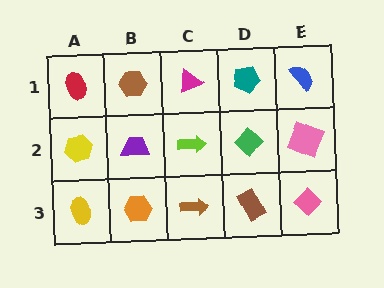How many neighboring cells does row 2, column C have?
4.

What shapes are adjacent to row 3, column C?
A lime arrow (row 2, column C), an orange hexagon (row 3, column B), a brown rectangle (row 3, column D).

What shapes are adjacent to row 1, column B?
A purple trapezoid (row 2, column B), a red ellipse (row 1, column A), a magenta triangle (row 1, column C).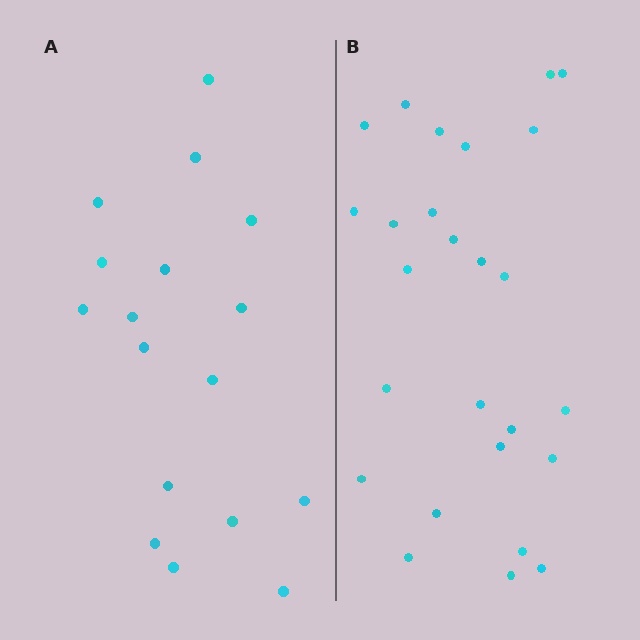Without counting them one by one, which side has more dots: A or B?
Region B (the right region) has more dots.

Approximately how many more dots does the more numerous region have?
Region B has roughly 8 or so more dots than region A.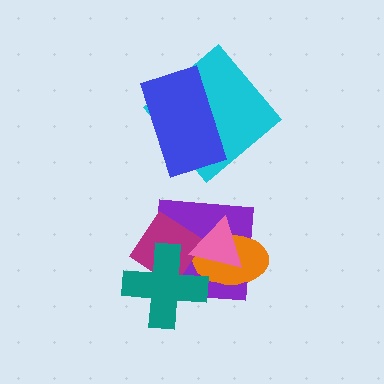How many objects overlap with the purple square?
4 objects overlap with the purple square.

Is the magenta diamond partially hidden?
Yes, it is partially covered by another shape.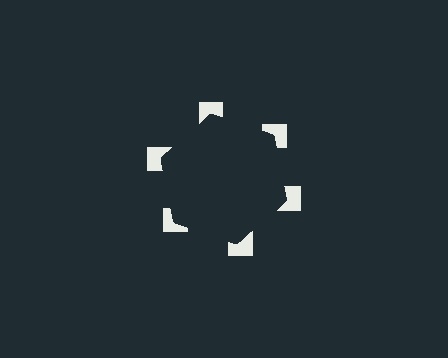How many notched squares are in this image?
There are 6 — one at each vertex of the illusory hexagon.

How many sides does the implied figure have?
6 sides.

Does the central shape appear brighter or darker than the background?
It typically appears slightly darker than the background, even though no actual brightness change is drawn.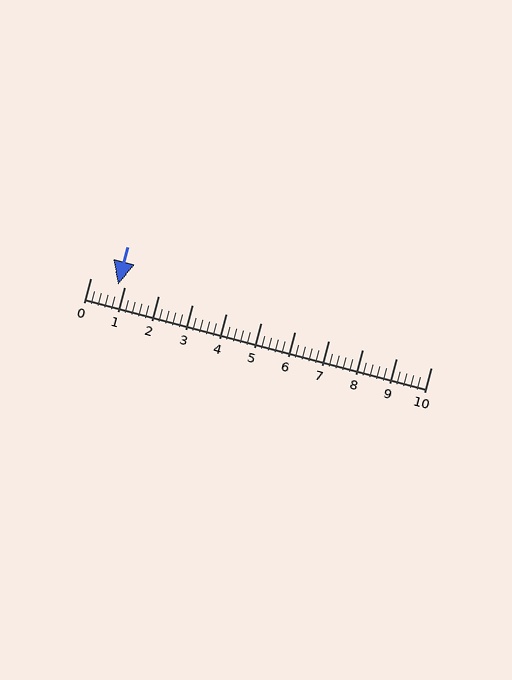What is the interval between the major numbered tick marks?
The major tick marks are spaced 1 units apart.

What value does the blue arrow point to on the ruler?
The blue arrow points to approximately 0.8.